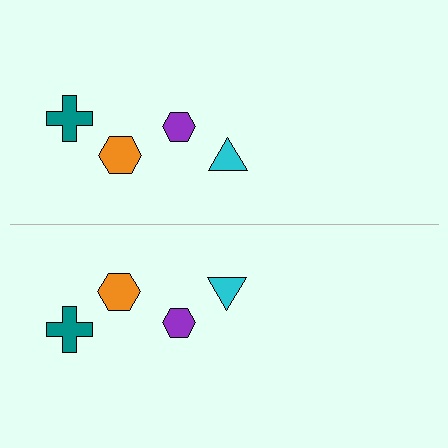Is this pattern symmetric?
Yes, this pattern has bilateral (reflection) symmetry.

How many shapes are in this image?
There are 8 shapes in this image.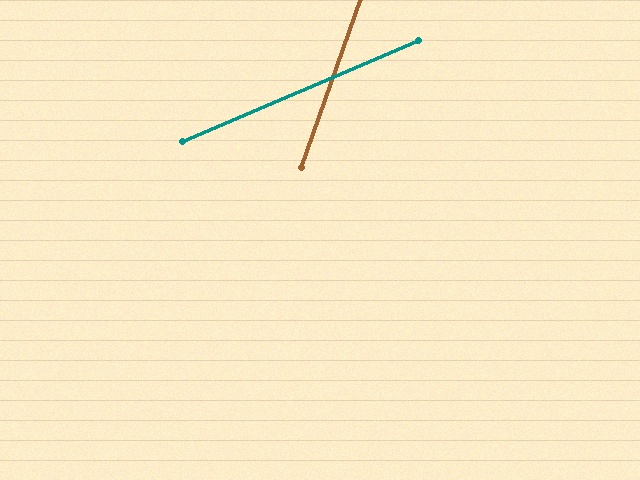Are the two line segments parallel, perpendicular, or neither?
Neither parallel nor perpendicular — they differ by about 48°.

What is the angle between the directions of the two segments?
Approximately 48 degrees.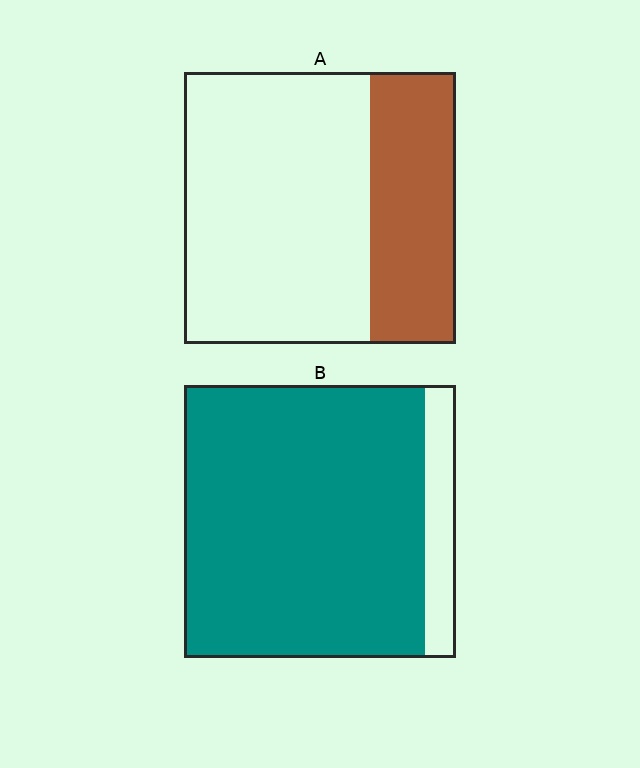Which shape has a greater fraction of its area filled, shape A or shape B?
Shape B.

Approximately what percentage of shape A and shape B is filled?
A is approximately 30% and B is approximately 90%.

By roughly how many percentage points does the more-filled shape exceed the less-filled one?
By roughly 55 percentage points (B over A).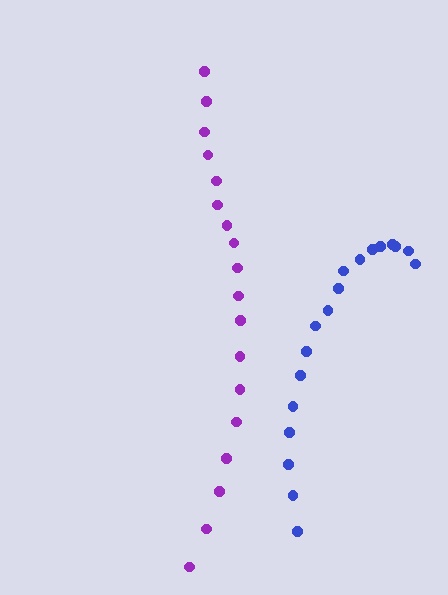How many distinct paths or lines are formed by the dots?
There are 2 distinct paths.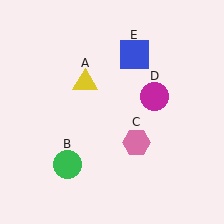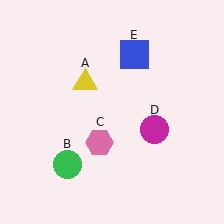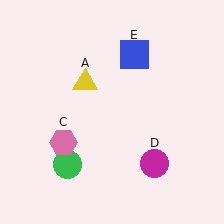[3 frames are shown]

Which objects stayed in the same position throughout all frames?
Yellow triangle (object A) and green circle (object B) and blue square (object E) remained stationary.